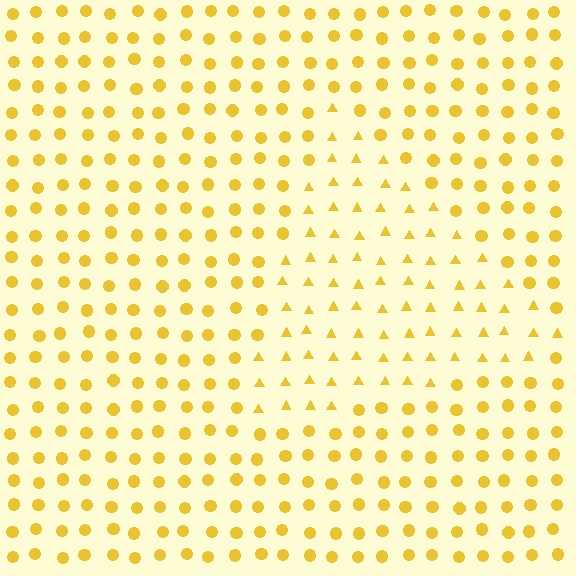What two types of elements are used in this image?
The image uses triangles inside the triangle region and circles outside it.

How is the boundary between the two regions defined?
The boundary is defined by a change in element shape: triangles inside vs. circles outside. All elements share the same color and spacing.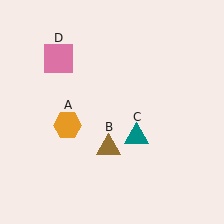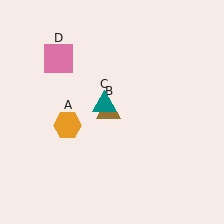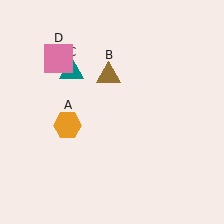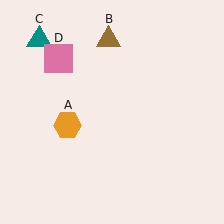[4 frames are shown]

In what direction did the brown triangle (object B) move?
The brown triangle (object B) moved up.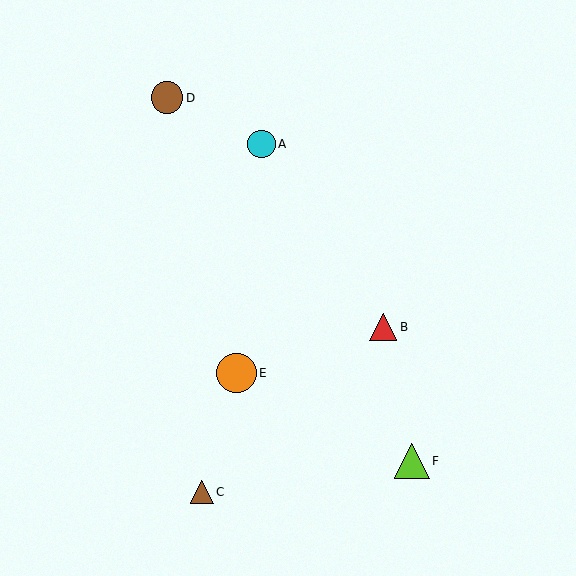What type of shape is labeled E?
Shape E is an orange circle.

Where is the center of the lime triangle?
The center of the lime triangle is at (412, 461).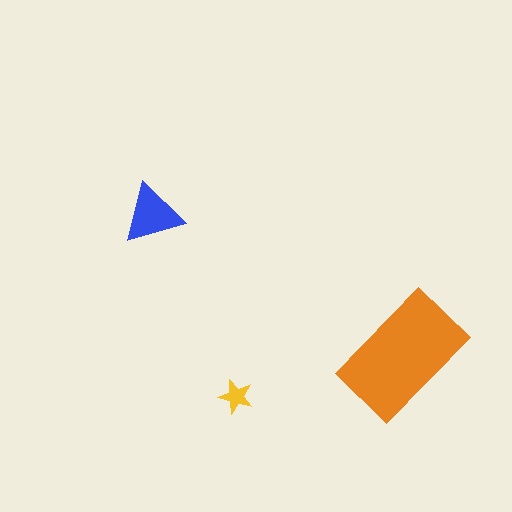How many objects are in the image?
There are 3 objects in the image.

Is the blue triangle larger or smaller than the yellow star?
Larger.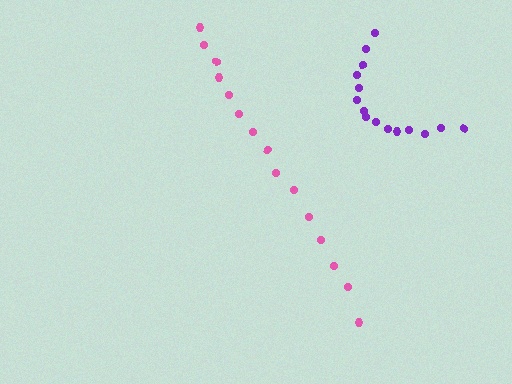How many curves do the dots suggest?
There are 2 distinct paths.